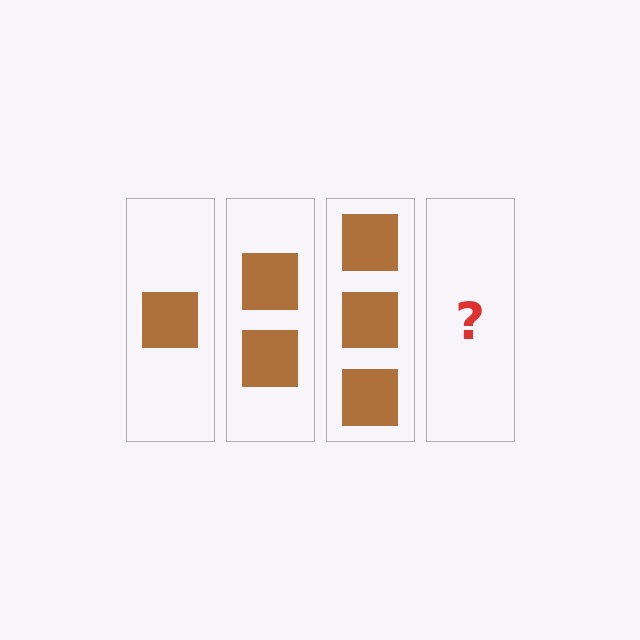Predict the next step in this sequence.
The next step is 4 squares.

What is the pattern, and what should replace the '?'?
The pattern is that each step adds one more square. The '?' should be 4 squares.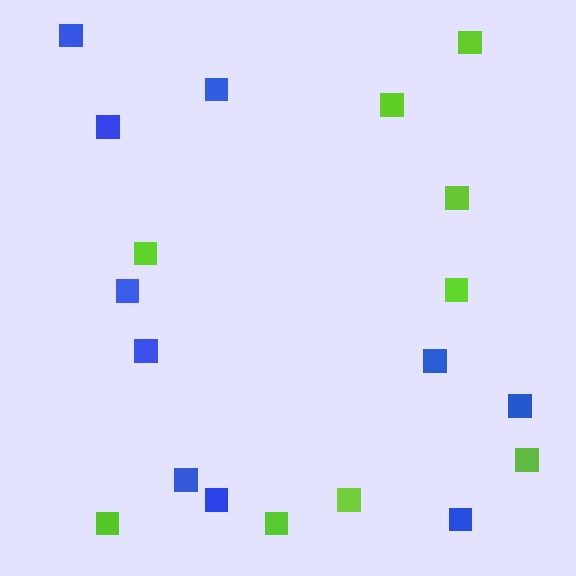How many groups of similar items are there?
There are 2 groups: one group of blue squares (10) and one group of lime squares (9).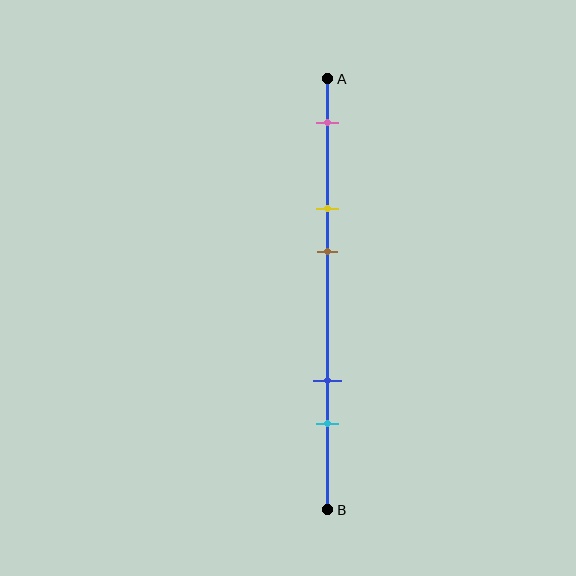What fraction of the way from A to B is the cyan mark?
The cyan mark is approximately 80% (0.8) of the way from A to B.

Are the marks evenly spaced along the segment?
No, the marks are not evenly spaced.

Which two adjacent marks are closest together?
The yellow and brown marks are the closest adjacent pair.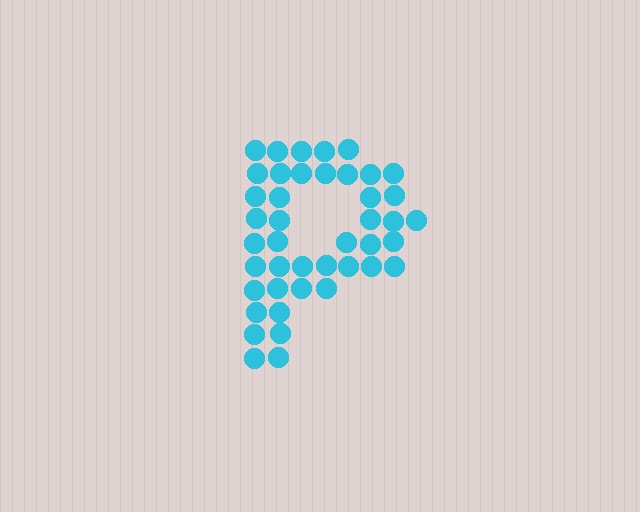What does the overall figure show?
The overall figure shows the letter P.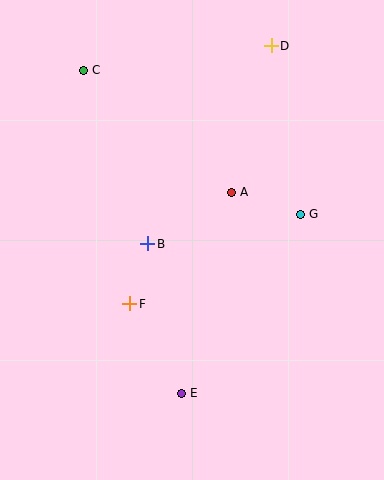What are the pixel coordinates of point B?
Point B is at (148, 244).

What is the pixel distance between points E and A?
The distance between E and A is 207 pixels.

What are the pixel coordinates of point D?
Point D is at (271, 46).